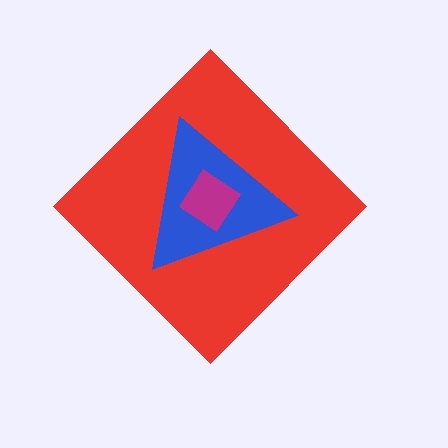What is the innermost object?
The magenta diamond.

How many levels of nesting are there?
3.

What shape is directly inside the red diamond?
The blue triangle.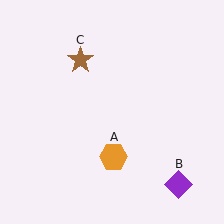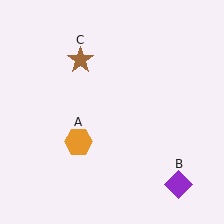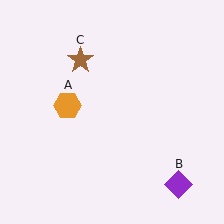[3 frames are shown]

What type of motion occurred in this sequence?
The orange hexagon (object A) rotated clockwise around the center of the scene.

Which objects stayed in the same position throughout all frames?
Purple diamond (object B) and brown star (object C) remained stationary.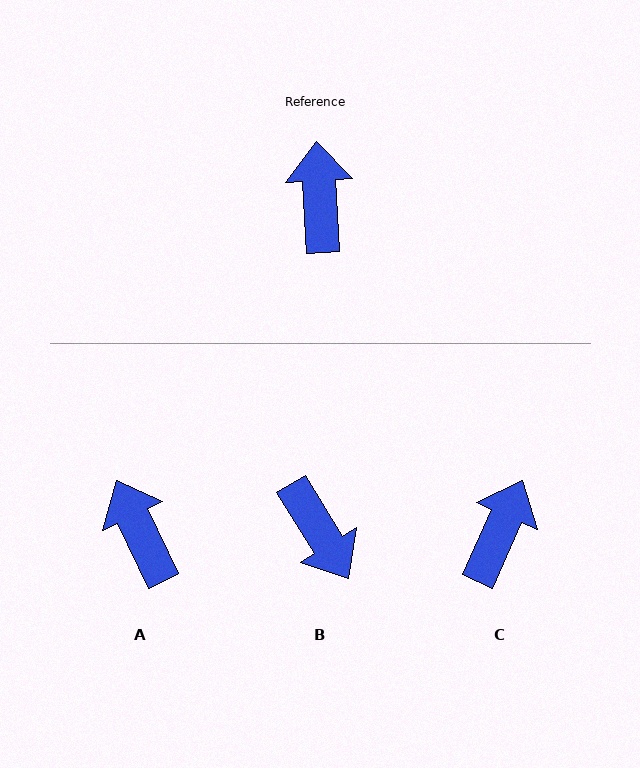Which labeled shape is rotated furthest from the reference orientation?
B, about 152 degrees away.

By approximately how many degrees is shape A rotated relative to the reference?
Approximately 22 degrees counter-clockwise.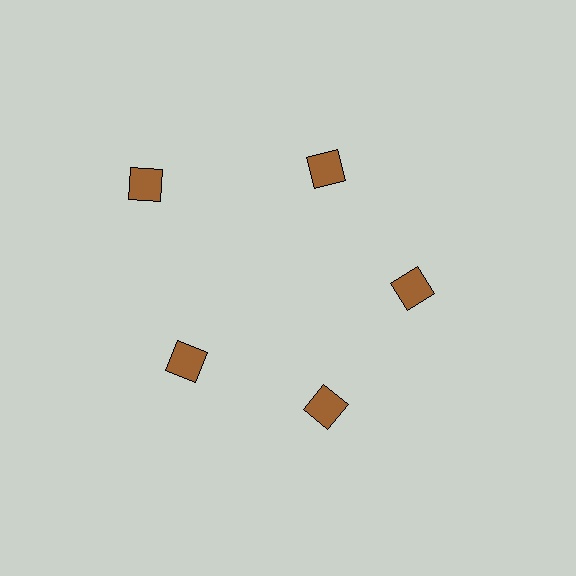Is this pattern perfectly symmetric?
No. The 5 brown diamonds are arranged in a ring, but one element near the 10 o'clock position is pushed outward from the center, breaking the 5-fold rotational symmetry.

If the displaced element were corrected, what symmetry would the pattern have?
It would have 5-fold rotational symmetry — the pattern would map onto itself every 72 degrees.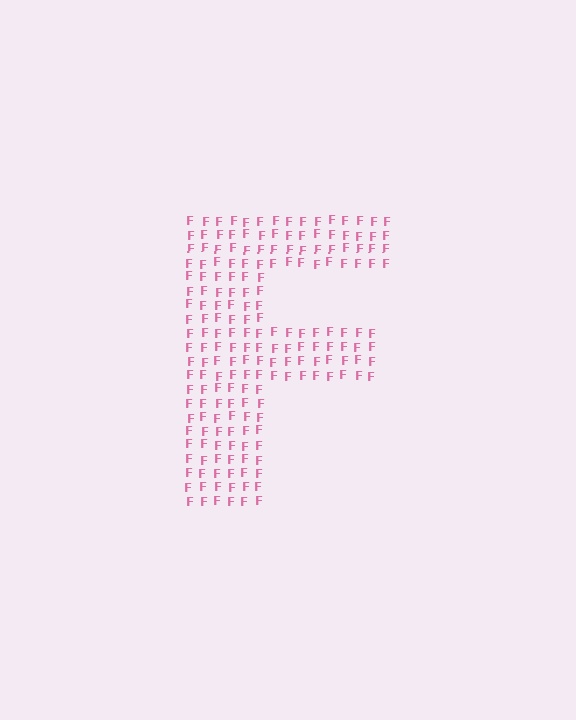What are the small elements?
The small elements are letter F's.